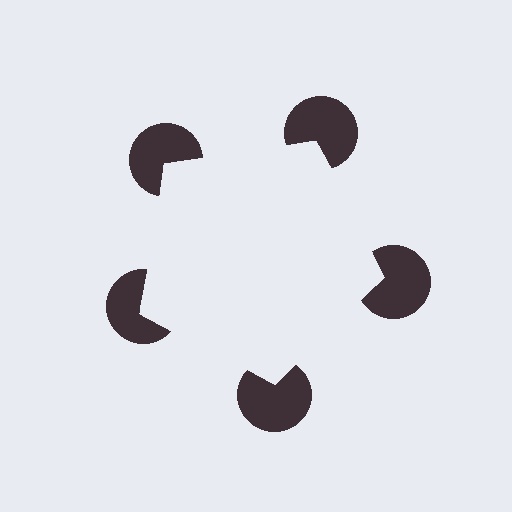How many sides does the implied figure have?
5 sides.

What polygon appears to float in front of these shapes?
An illusory pentagon — its edges are inferred from the aligned wedge cuts in the pac-man discs, not physically drawn.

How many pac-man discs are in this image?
There are 5 — one at each vertex of the illusory pentagon.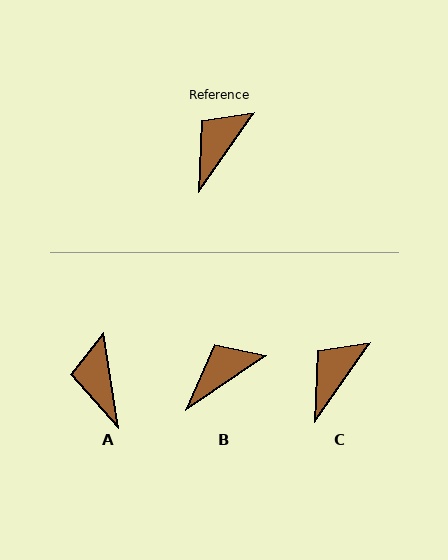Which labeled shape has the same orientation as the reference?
C.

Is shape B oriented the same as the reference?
No, it is off by about 21 degrees.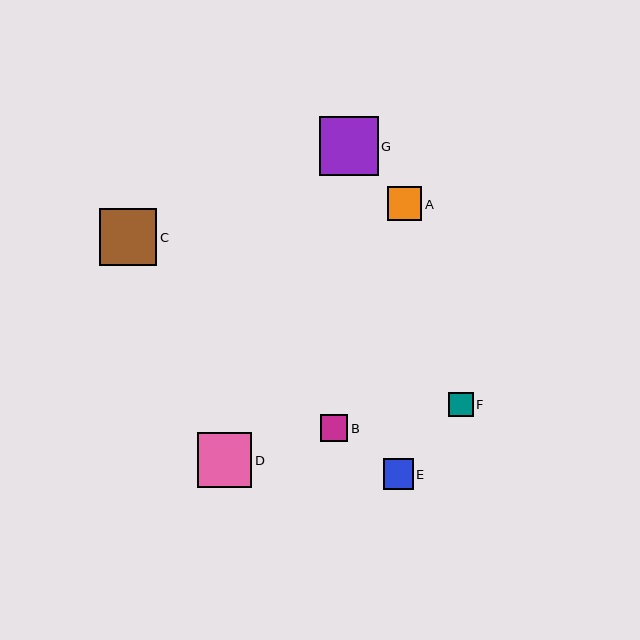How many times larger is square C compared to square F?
Square C is approximately 2.3 times the size of square F.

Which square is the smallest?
Square F is the smallest with a size of approximately 25 pixels.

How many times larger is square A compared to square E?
Square A is approximately 1.1 times the size of square E.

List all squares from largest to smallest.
From largest to smallest: G, C, D, A, E, B, F.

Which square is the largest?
Square G is the largest with a size of approximately 59 pixels.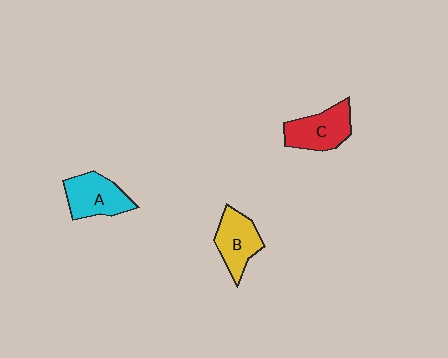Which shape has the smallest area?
Shape B (yellow).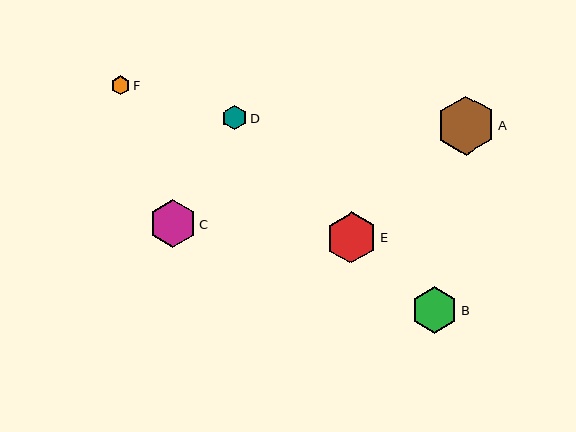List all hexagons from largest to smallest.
From largest to smallest: A, E, C, B, D, F.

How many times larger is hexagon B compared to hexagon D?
Hexagon B is approximately 1.9 times the size of hexagon D.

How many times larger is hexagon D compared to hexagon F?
Hexagon D is approximately 1.3 times the size of hexagon F.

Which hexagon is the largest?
Hexagon A is the largest with a size of approximately 59 pixels.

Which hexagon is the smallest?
Hexagon F is the smallest with a size of approximately 19 pixels.